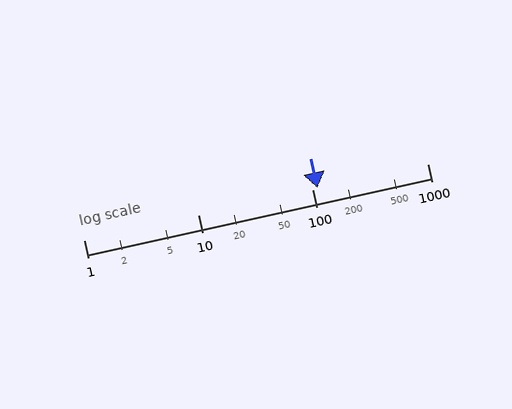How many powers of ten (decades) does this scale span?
The scale spans 3 decades, from 1 to 1000.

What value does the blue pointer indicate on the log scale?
The pointer indicates approximately 110.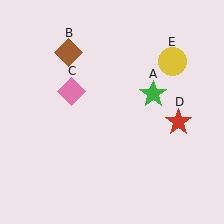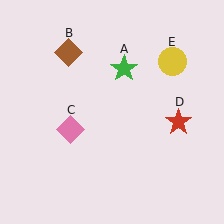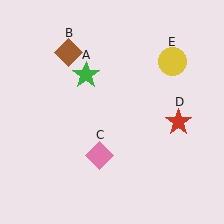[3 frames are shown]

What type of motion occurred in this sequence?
The green star (object A), pink diamond (object C) rotated counterclockwise around the center of the scene.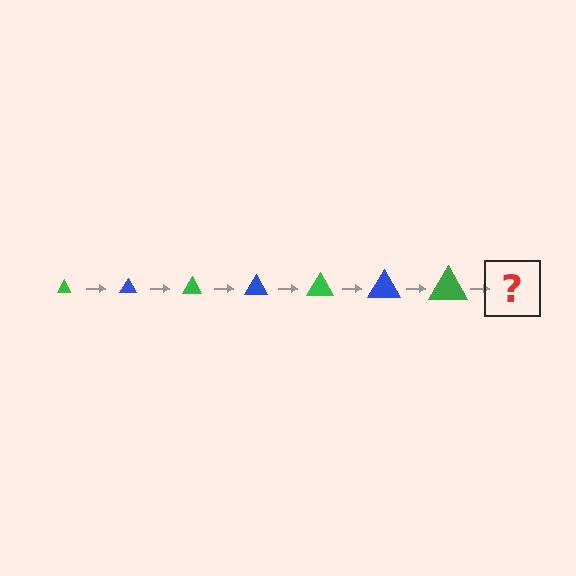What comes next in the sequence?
The next element should be a blue triangle, larger than the previous one.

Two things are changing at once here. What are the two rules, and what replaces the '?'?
The two rules are that the triangle grows larger each step and the color cycles through green and blue. The '?' should be a blue triangle, larger than the previous one.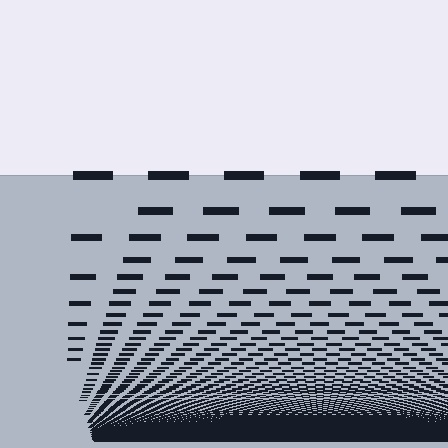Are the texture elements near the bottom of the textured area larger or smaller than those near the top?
Smaller. The gradient is inverted — elements near the bottom are smaller and denser.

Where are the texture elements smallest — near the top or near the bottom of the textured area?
Near the bottom.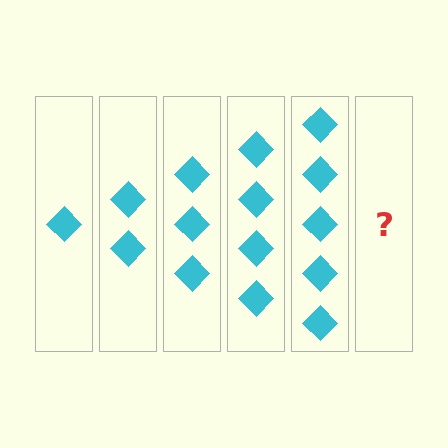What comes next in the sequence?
The next element should be 6 diamonds.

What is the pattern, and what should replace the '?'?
The pattern is that each step adds one more diamond. The '?' should be 6 diamonds.